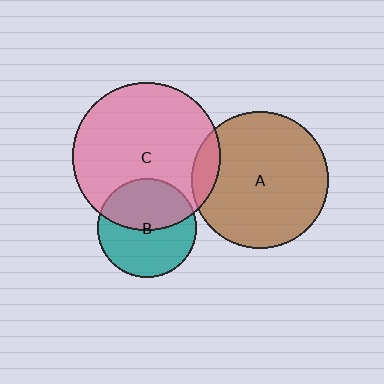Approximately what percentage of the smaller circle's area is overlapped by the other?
Approximately 45%.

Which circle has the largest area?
Circle C (pink).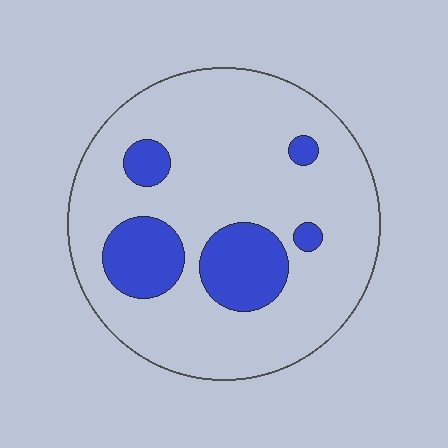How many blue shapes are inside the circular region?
5.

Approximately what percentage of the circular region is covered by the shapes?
Approximately 20%.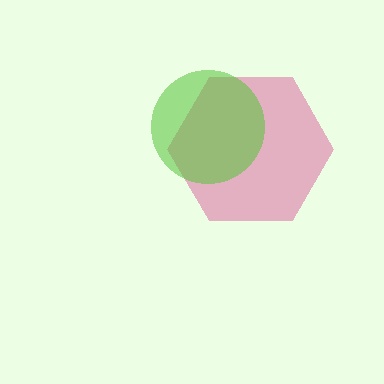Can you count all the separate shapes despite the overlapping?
Yes, there are 2 separate shapes.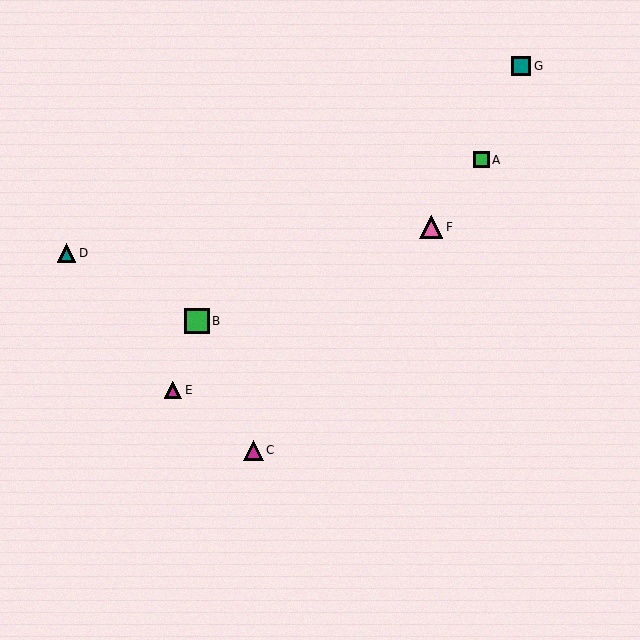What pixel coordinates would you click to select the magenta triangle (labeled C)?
Click at (253, 450) to select the magenta triangle C.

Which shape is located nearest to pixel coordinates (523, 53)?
The teal square (labeled G) at (521, 66) is nearest to that location.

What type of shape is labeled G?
Shape G is a teal square.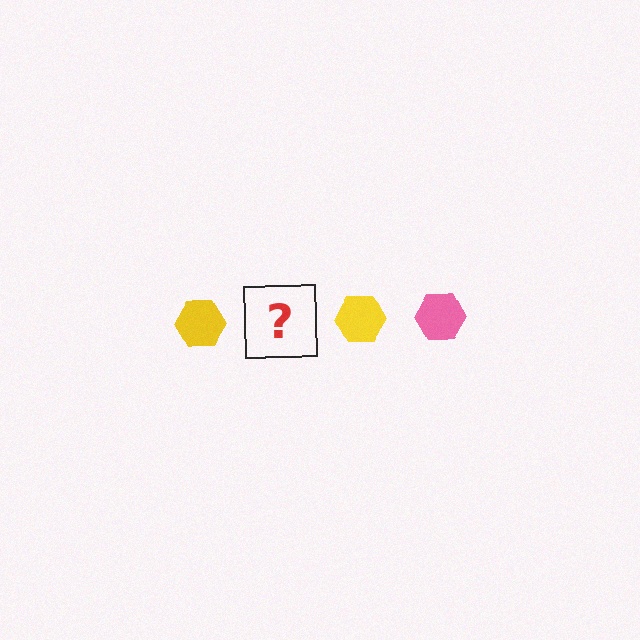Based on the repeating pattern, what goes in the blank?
The blank should be a pink hexagon.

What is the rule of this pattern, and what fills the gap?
The rule is that the pattern cycles through yellow, pink hexagons. The gap should be filled with a pink hexagon.